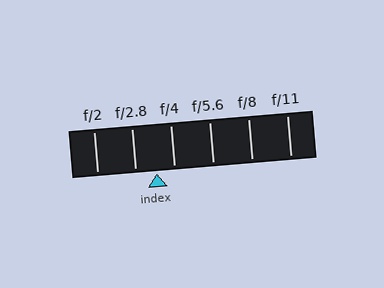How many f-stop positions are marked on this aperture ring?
There are 6 f-stop positions marked.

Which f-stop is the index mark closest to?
The index mark is closest to f/4.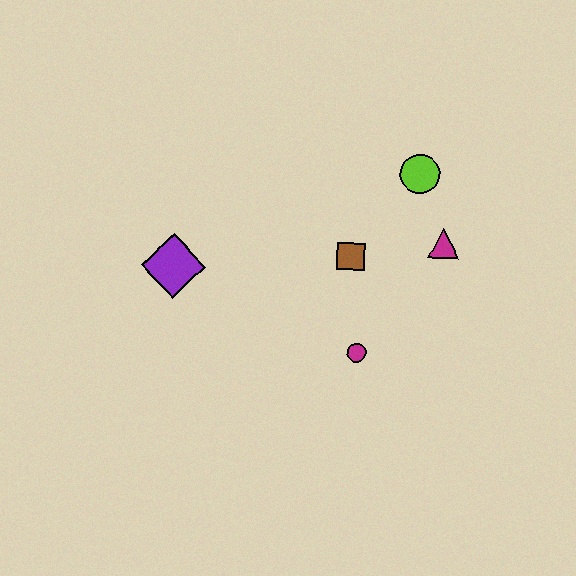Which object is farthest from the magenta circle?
The purple diamond is farthest from the magenta circle.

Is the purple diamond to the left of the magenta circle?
Yes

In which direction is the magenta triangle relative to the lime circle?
The magenta triangle is below the lime circle.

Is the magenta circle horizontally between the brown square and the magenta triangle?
Yes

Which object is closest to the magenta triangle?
The lime circle is closest to the magenta triangle.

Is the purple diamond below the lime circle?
Yes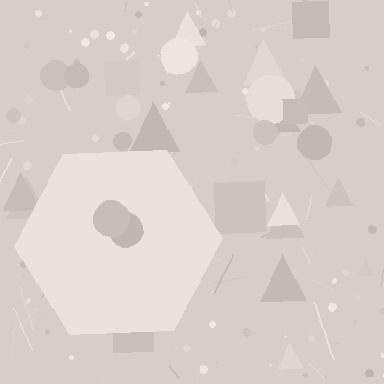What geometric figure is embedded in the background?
A hexagon is embedded in the background.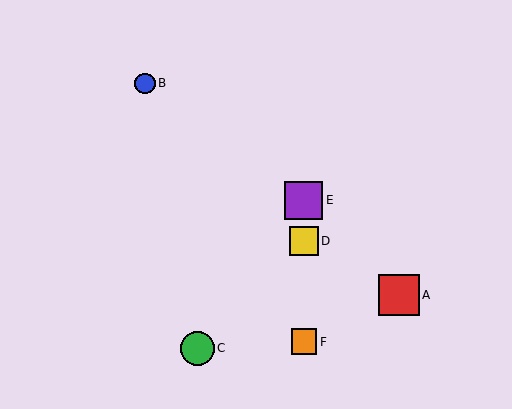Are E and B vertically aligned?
No, E is at x≈304 and B is at x≈145.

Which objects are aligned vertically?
Objects D, E, F are aligned vertically.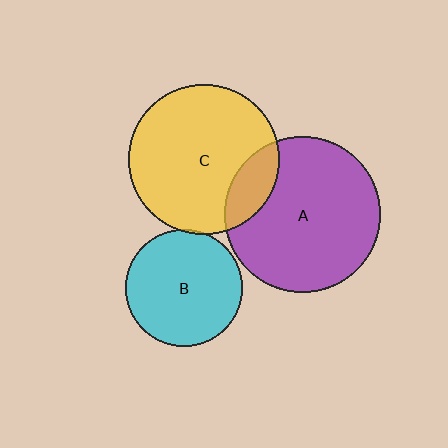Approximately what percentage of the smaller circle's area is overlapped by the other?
Approximately 15%.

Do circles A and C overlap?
Yes.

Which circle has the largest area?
Circle A (purple).